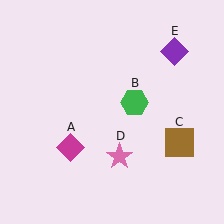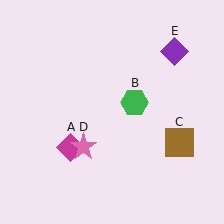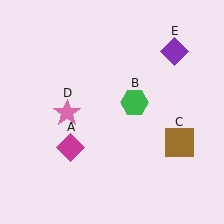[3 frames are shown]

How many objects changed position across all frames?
1 object changed position: pink star (object D).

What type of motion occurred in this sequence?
The pink star (object D) rotated clockwise around the center of the scene.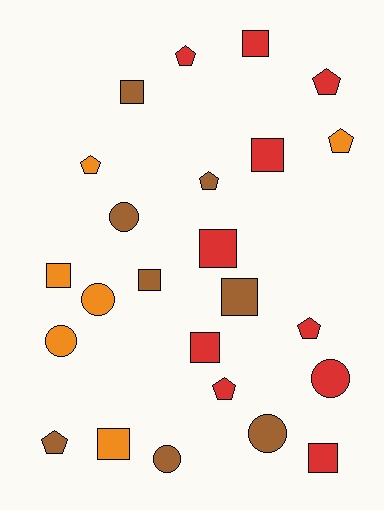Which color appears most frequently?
Red, with 10 objects.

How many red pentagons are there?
There are 4 red pentagons.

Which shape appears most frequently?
Square, with 10 objects.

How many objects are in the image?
There are 24 objects.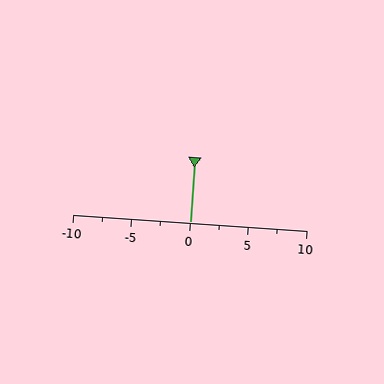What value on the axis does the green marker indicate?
The marker indicates approximately 0.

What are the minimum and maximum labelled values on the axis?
The axis runs from -10 to 10.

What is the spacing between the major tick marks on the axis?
The major ticks are spaced 5 apart.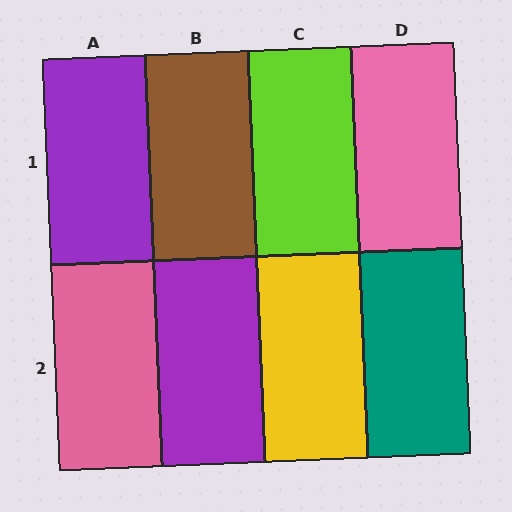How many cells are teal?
1 cell is teal.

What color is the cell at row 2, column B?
Purple.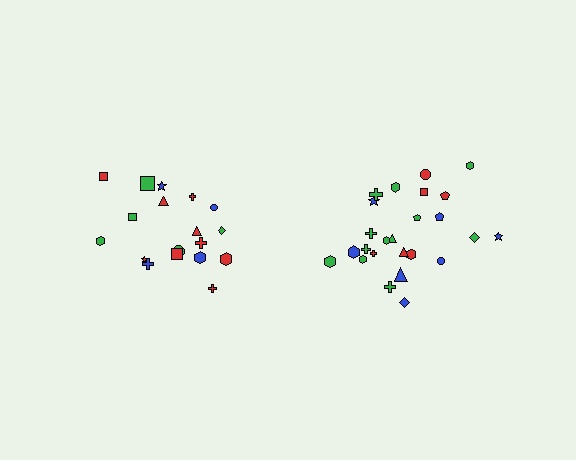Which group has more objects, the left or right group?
The right group.